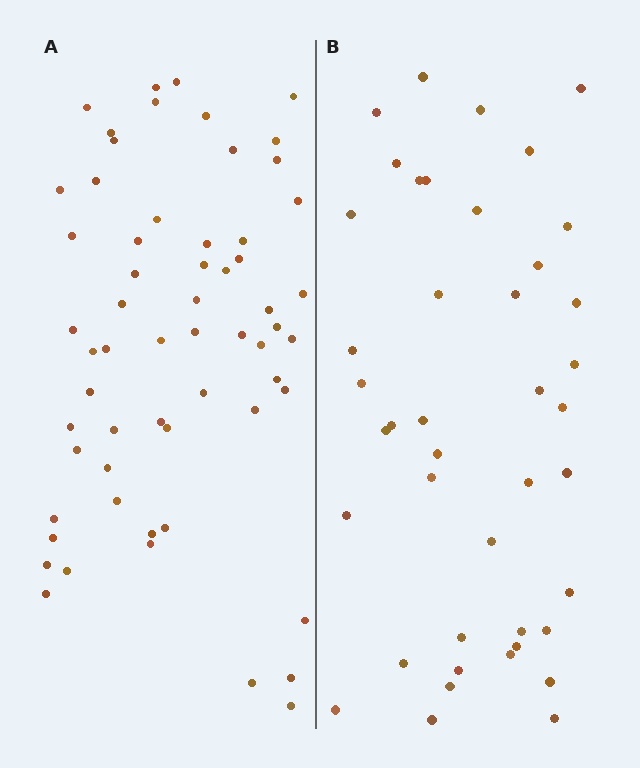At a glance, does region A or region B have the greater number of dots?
Region A (the left region) has more dots.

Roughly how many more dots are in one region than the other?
Region A has approximately 20 more dots than region B.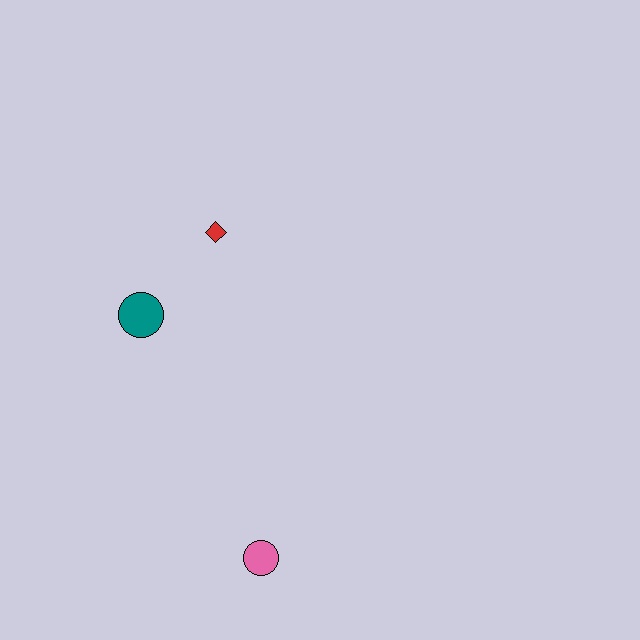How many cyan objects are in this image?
There are no cyan objects.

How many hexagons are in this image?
There are no hexagons.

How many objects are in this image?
There are 3 objects.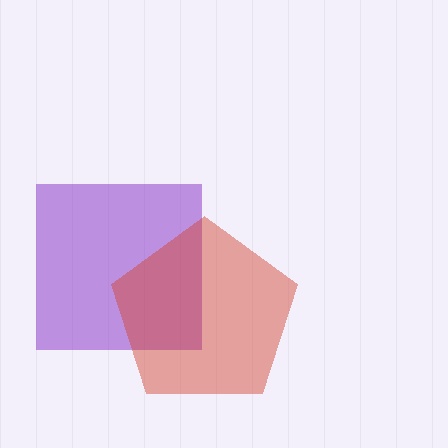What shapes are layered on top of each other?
The layered shapes are: a purple square, a red pentagon.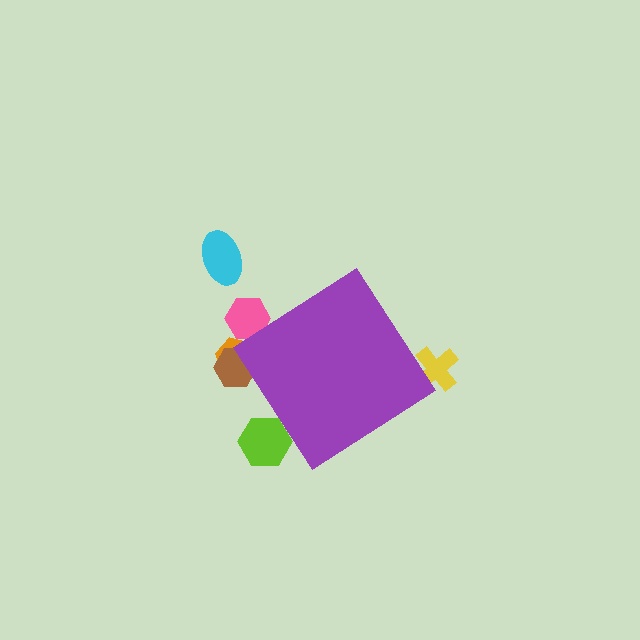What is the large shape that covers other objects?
A purple diamond.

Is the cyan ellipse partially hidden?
No, the cyan ellipse is fully visible.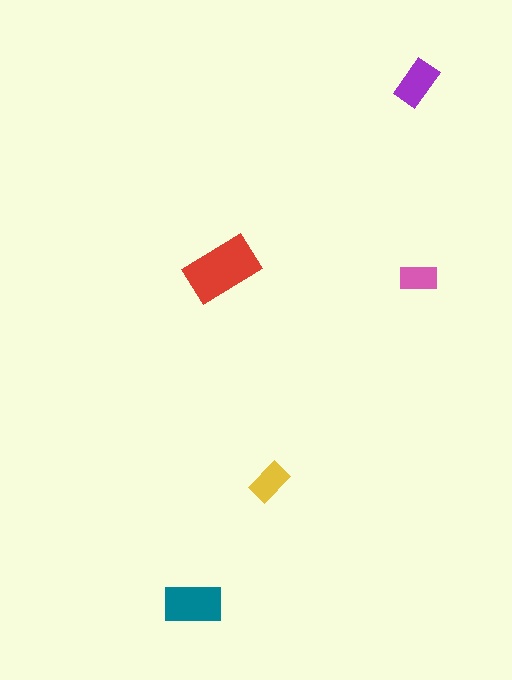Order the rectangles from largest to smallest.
the red one, the teal one, the purple one, the yellow one, the pink one.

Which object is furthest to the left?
The teal rectangle is leftmost.